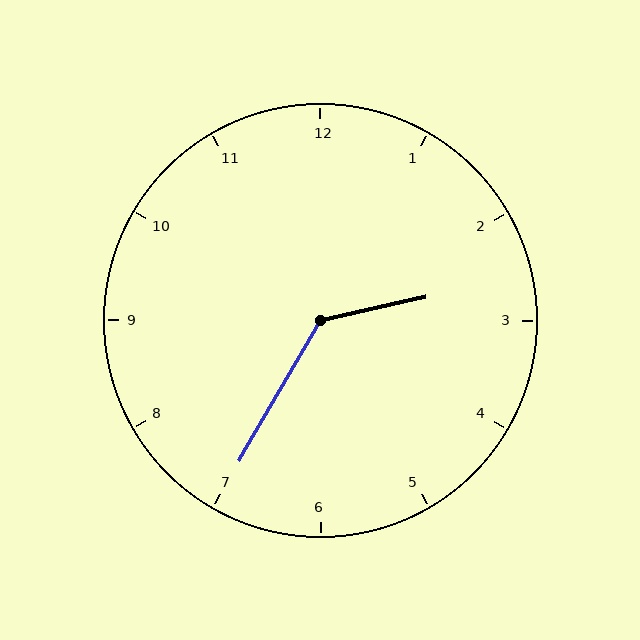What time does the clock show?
2:35.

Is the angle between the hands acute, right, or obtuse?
It is obtuse.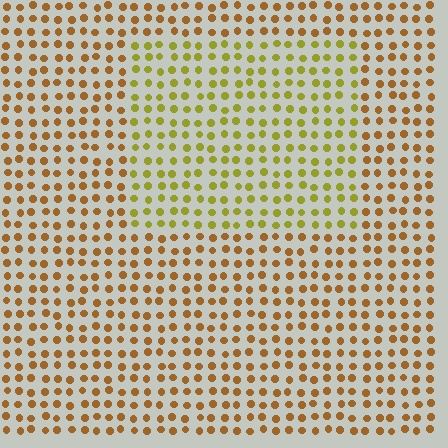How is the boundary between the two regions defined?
The boundary is defined purely by a slight shift in hue (about 35 degrees). Spacing, size, and orientation are identical on both sides.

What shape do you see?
I see a rectangle.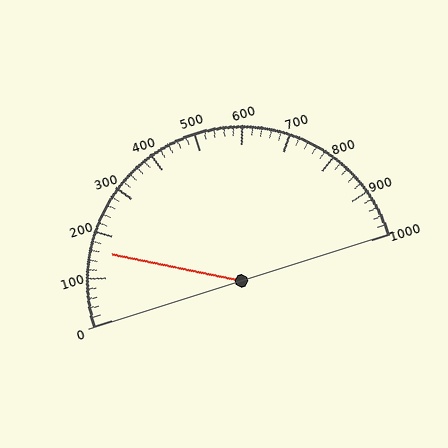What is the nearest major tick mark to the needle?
The nearest major tick mark is 200.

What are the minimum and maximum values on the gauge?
The gauge ranges from 0 to 1000.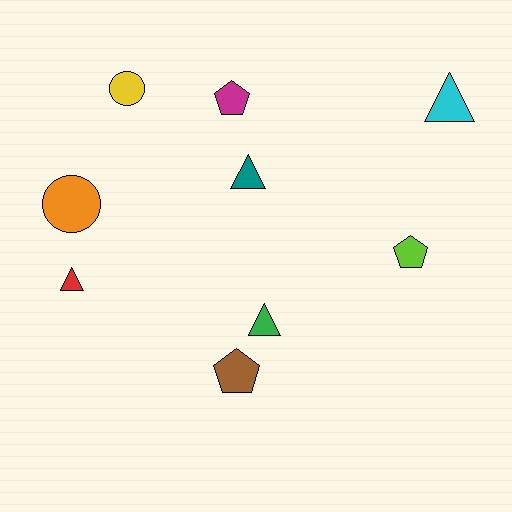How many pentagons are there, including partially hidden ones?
There are 3 pentagons.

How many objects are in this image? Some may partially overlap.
There are 9 objects.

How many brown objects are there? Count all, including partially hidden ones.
There is 1 brown object.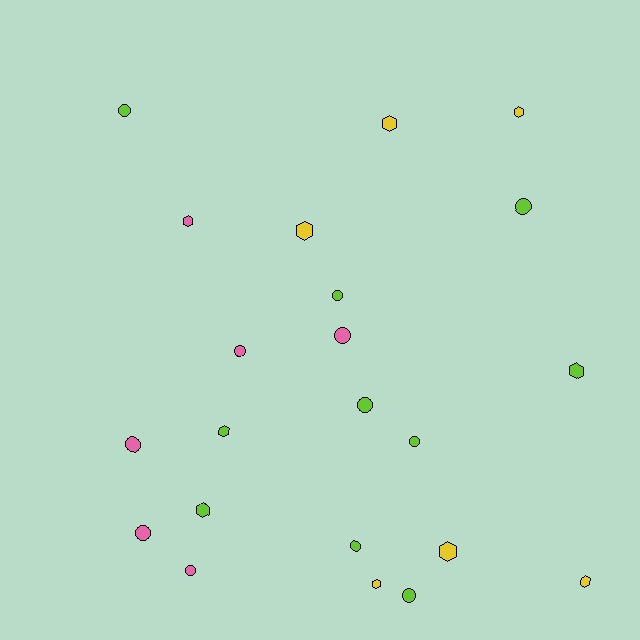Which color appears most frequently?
Lime, with 10 objects.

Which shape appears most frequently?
Circle, with 12 objects.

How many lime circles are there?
There are 7 lime circles.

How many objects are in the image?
There are 22 objects.